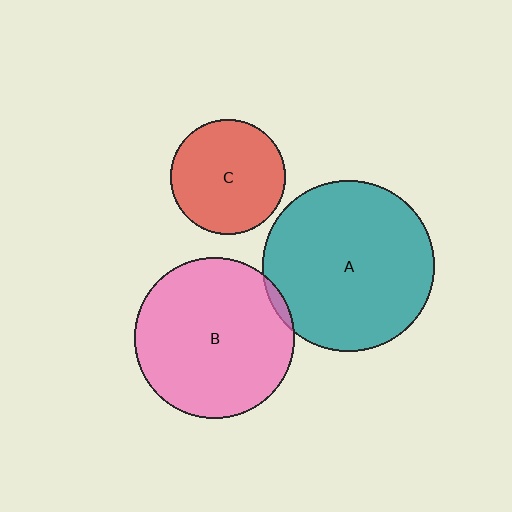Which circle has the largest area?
Circle A (teal).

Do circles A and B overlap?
Yes.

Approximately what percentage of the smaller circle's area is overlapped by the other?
Approximately 5%.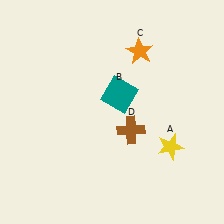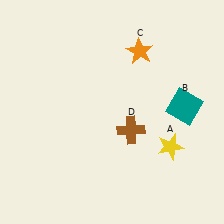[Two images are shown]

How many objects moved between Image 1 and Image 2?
1 object moved between the two images.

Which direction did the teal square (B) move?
The teal square (B) moved right.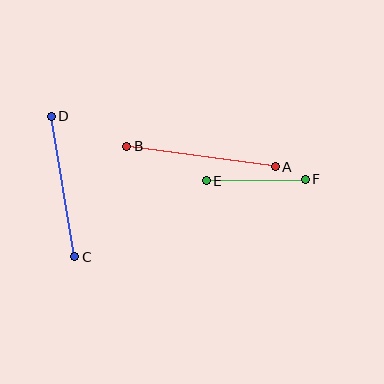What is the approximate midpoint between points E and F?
The midpoint is at approximately (256, 180) pixels.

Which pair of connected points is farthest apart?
Points A and B are farthest apart.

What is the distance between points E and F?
The distance is approximately 99 pixels.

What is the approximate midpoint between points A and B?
The midpoint is at approximately (201, 156) pixels.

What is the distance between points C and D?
The distance is approximately 143 pixels.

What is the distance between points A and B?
The distance is approximately 150 pixels.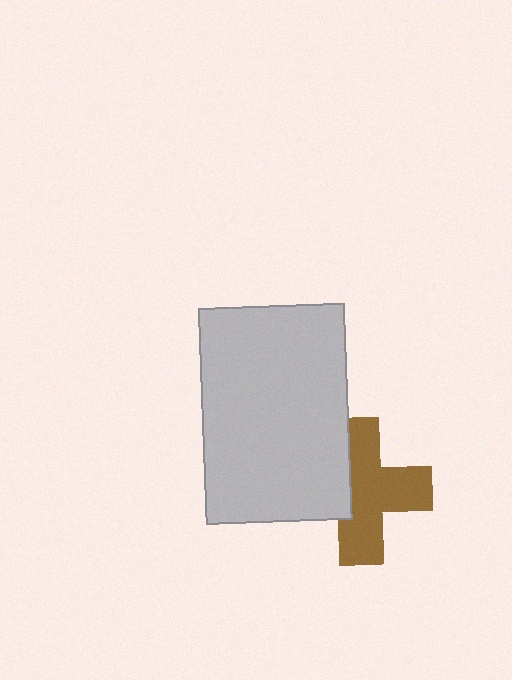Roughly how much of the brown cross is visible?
Most of it is visible (roughly 66%).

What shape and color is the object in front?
The object in front is a light gray rectangle.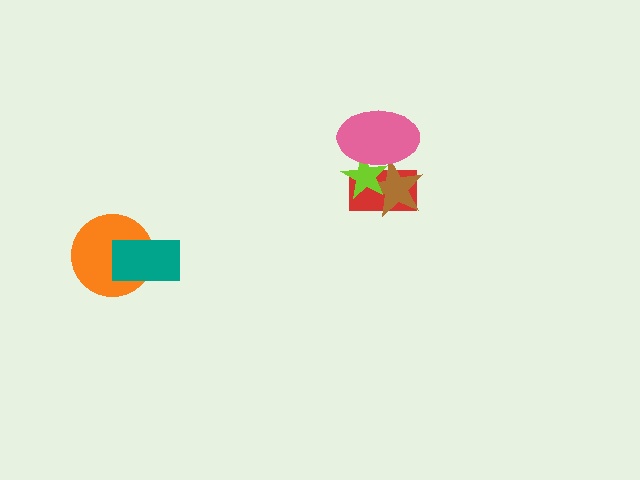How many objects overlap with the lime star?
3 objects overlap with the lime star.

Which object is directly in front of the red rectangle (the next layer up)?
The brown star is directly in front of the red rectangle.